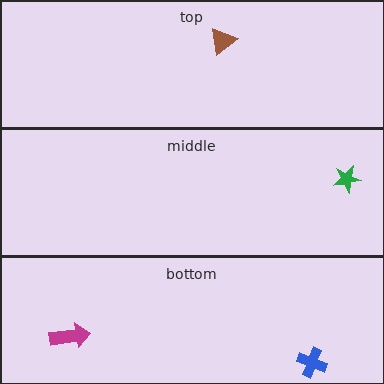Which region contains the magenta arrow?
The bottom region.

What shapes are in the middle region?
The green star.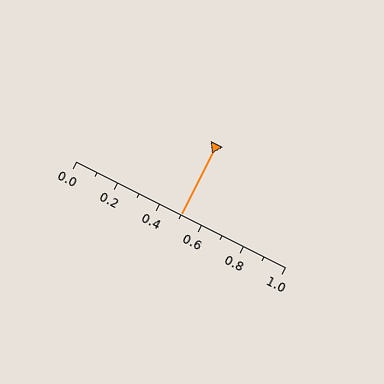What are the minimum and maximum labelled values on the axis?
The axis runs from 0.0 to 1.0.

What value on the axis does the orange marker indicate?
The marker indicates approximately 0.5.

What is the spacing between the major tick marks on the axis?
The major ticks are spaced 0.2 apart.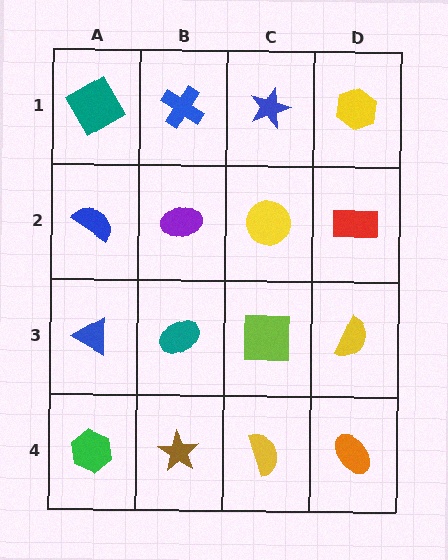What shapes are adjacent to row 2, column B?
A blue cross (row 1, column B), a teal ellipse (row 3, column B), a blue semicircle (row 2, column A), a yellow circle (row 2, column C).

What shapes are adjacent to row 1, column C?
A yellow circle (row 2, column C), a blue cross (row 1, column B), a yellow hexagon (row 1, column D).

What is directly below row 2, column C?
A lime square.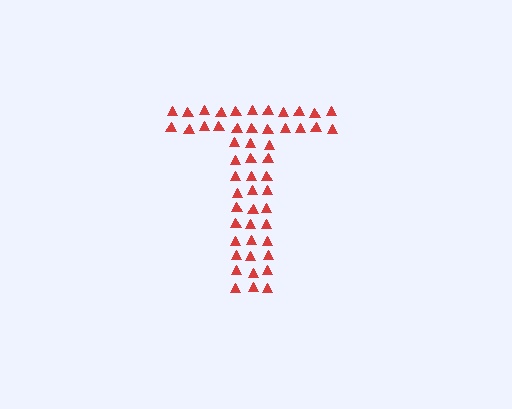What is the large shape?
The large shape is the letter T.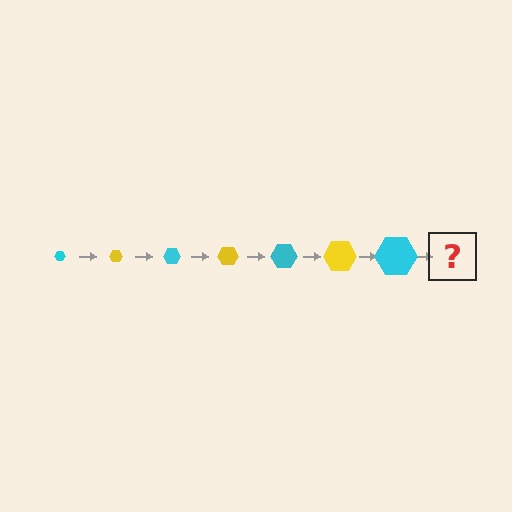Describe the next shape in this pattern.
It should be a yellow hexagon, larger than the previous one.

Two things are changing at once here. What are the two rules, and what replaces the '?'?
The two rules are that the hexagon grows larger each step and the color cycles through cyan and yellow. The '?' should be a yellow hexagon, larger than the previous one.